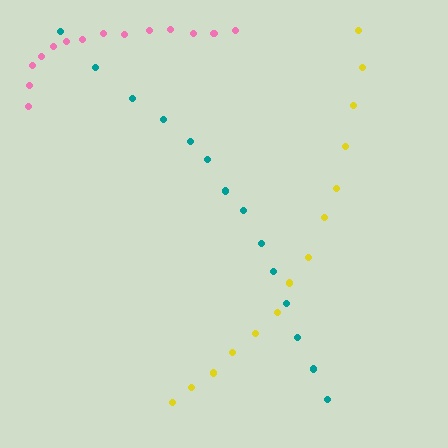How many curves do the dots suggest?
There are 3 distinct paths.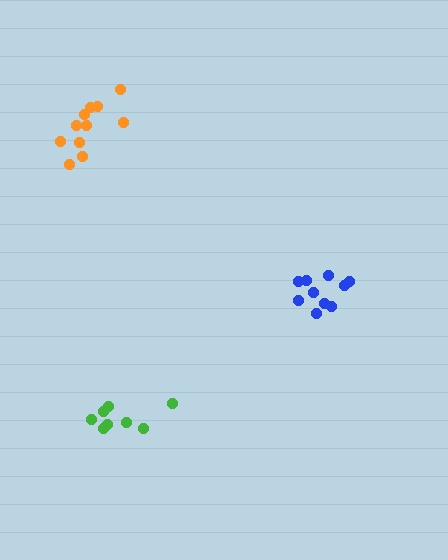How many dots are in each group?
Group 1: 8 dots, Group 2: 10 dots, Group 3: 11 dots (29 total).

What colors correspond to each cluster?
The clusters are colored: green, blue, orange.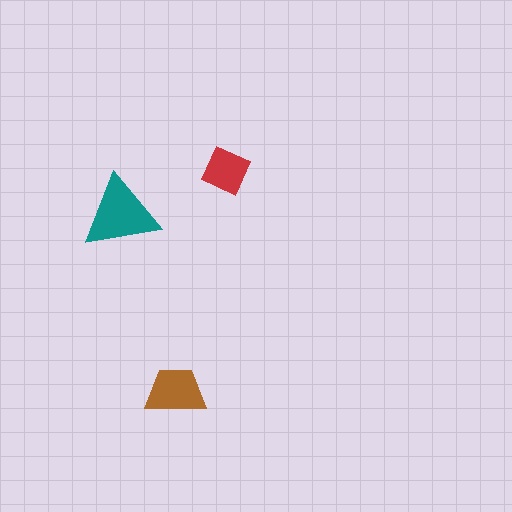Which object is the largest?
The teal triangle.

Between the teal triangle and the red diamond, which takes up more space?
The teal triangle.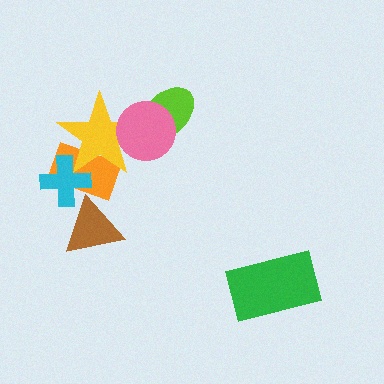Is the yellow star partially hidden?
Yes, it is partially covered by another shape.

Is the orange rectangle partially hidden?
Yes, it is partially covered by another shape.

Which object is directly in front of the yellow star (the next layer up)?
The cyan cross is directly in front of the yellow star.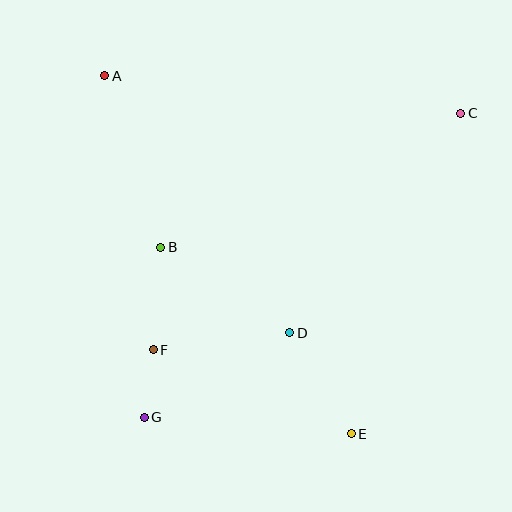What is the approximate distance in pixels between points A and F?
The distance between A and F is approximately 278 pixels.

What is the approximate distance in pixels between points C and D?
The distance between C and D is approximately 278 pixels.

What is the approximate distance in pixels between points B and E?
The distance between B and E is approximately 267 pixels.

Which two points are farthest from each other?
Points C and G are farthest from each other.